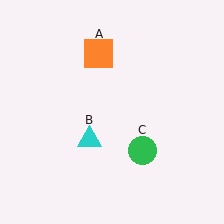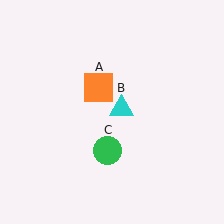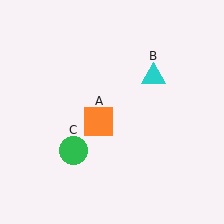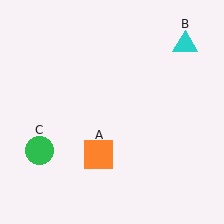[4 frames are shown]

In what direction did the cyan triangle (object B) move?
The cyan triangle (object B) moved up and to the right.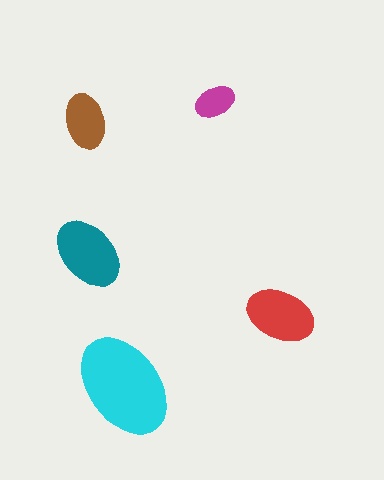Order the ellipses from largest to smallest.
the cyan one, the teal one, the red one, the brown one, the magenta one.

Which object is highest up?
The magenta ellipse is topmost.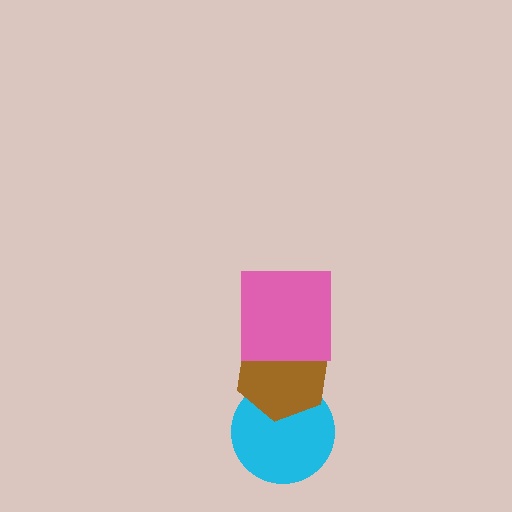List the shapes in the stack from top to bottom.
From top to bottom: the pink square, the brown hexagon, the cyan circle.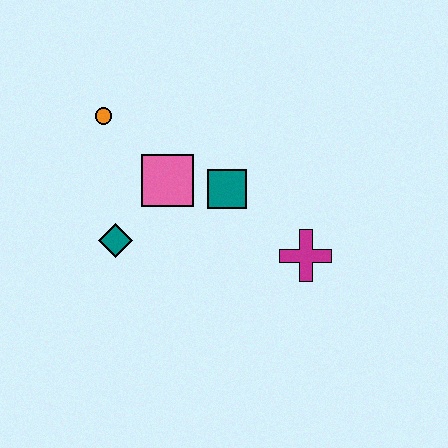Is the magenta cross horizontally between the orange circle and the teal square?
No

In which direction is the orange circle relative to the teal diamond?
The orange circle is above the teal diamond.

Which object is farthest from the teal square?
The orange circle is farthest from the teal square.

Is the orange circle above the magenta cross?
Yes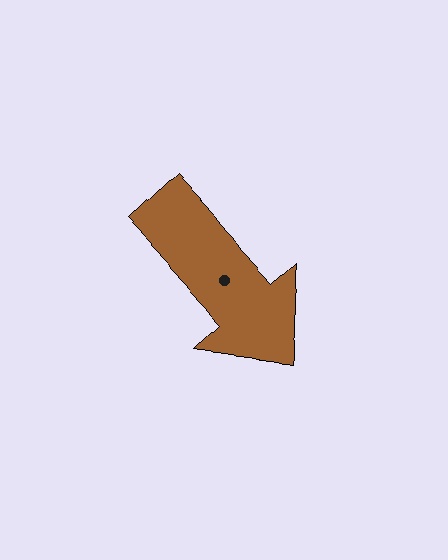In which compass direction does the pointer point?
Southeast.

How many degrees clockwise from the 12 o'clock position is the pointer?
Approximately 138 degrees.